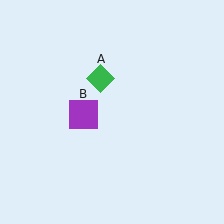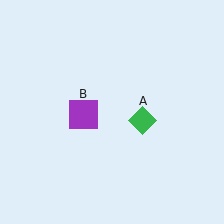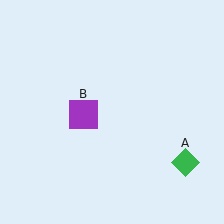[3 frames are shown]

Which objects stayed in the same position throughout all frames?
Purple square (object B) remained stationary.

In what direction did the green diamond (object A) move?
The green diamond (object A) moved down and to the right.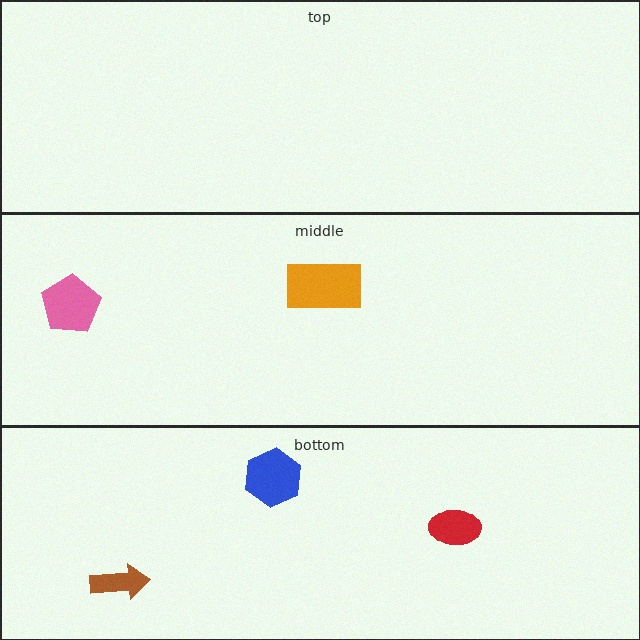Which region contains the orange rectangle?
The middle region.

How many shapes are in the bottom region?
3.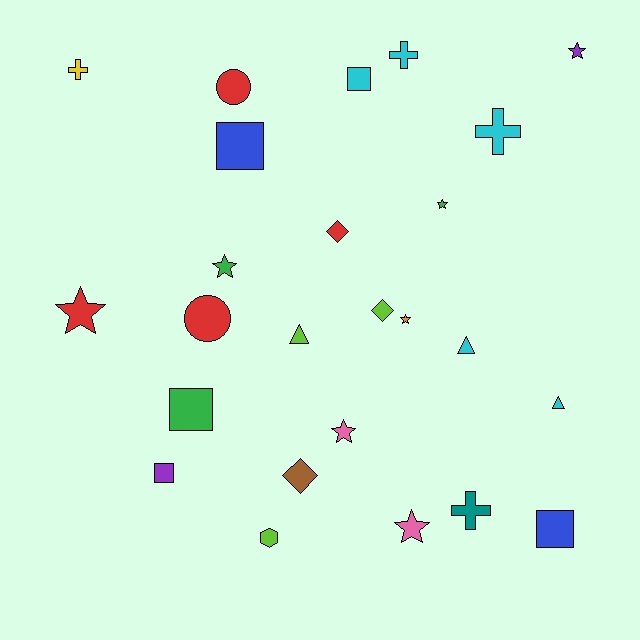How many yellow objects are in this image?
There is 1 yellow object.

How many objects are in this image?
There are 25 objects.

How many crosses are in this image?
There are 4 crosses.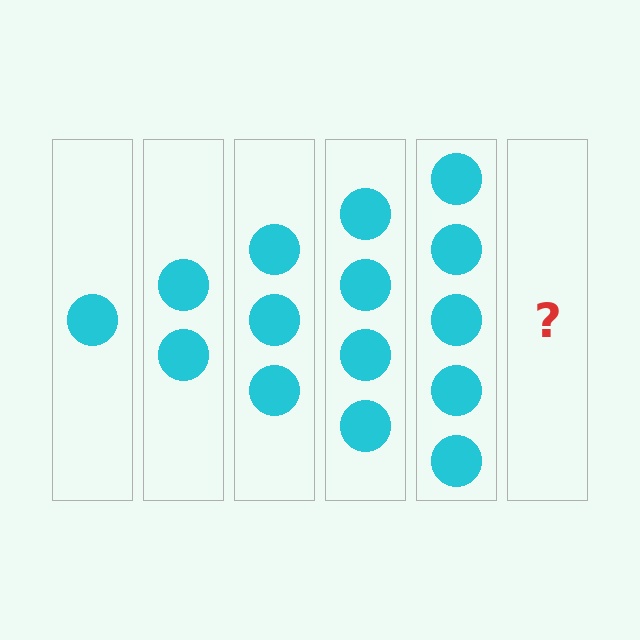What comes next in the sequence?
The next element should be 6 circles.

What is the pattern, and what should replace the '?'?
The pattern is that each step adds one more circle. The '?' should be 6 circles.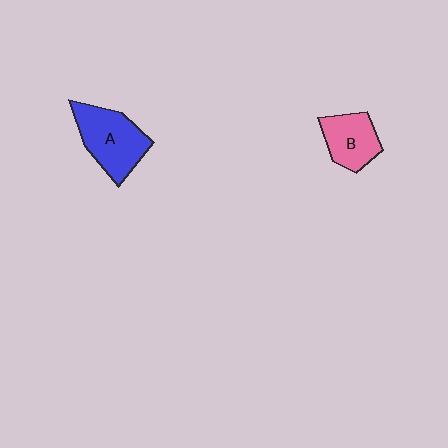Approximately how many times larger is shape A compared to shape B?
Approximately 1.4 times.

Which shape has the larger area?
Shape A (blue).